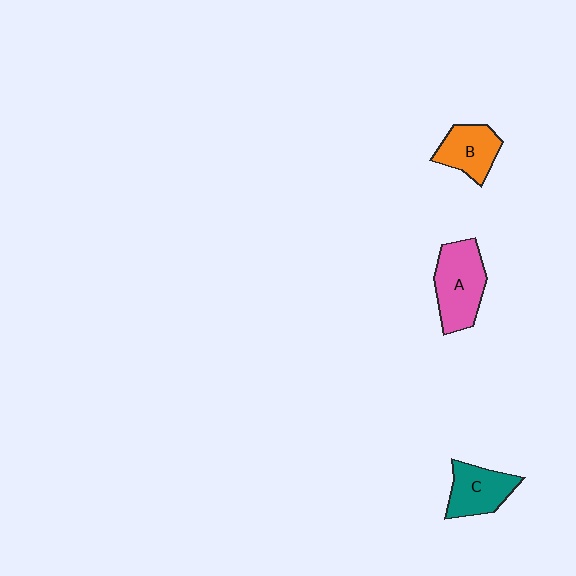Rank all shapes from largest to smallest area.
From largest to smallest: A (pink), C (teal), B (orange).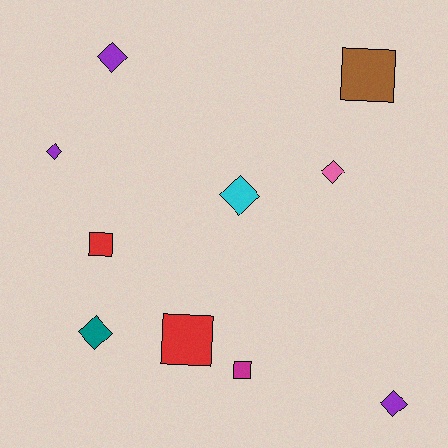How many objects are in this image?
There are 10 objects.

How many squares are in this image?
There are 4 squares.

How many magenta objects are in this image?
There is 1 magenta object.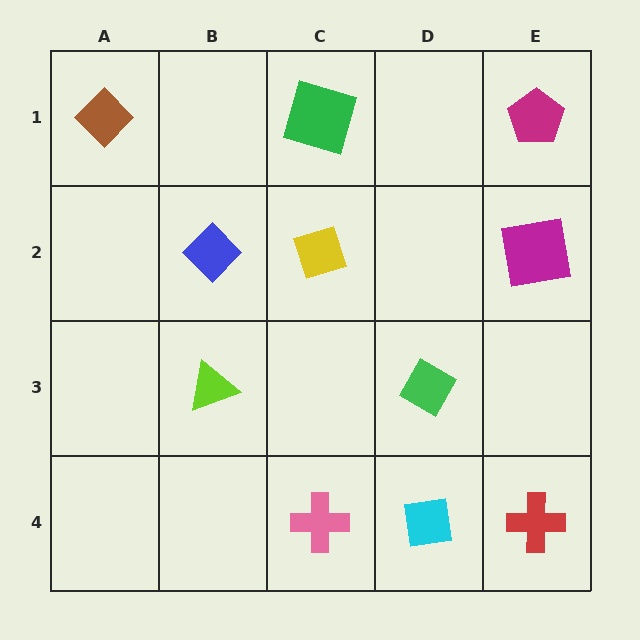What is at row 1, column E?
A magenta pentagon.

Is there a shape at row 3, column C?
No, that cell is empty.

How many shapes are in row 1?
3 shapes.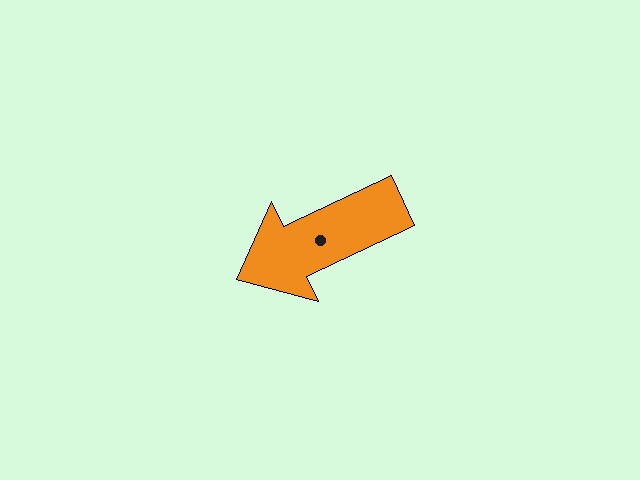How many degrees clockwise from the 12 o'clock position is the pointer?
Approximately 245 degrees.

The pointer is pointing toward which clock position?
Roughly 8 o'clock.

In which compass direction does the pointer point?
Southwest.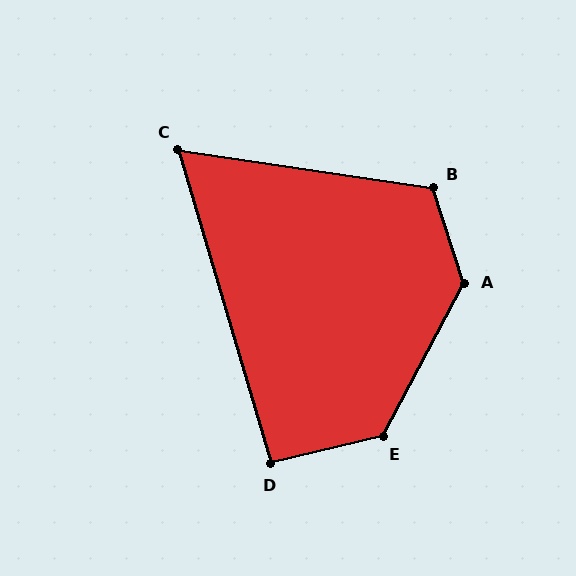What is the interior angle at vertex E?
Approximately 132 degrees (obtuse).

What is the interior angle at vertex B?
Approximately 116 degrees (obtuse).